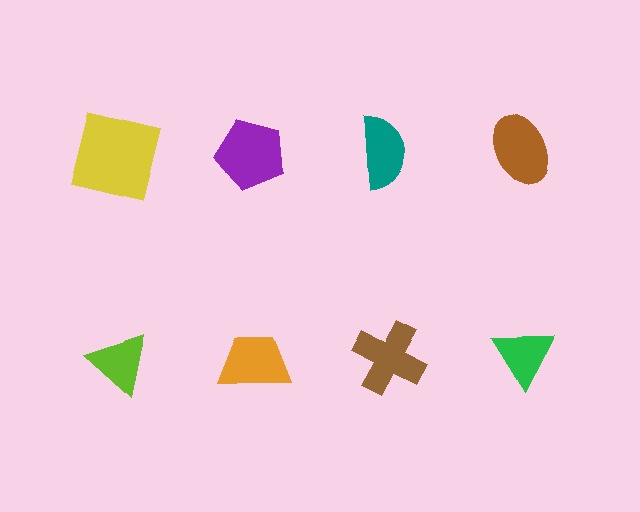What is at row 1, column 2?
A purple pentagon.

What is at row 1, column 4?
A brown ellipse.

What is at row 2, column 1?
A lime triangle.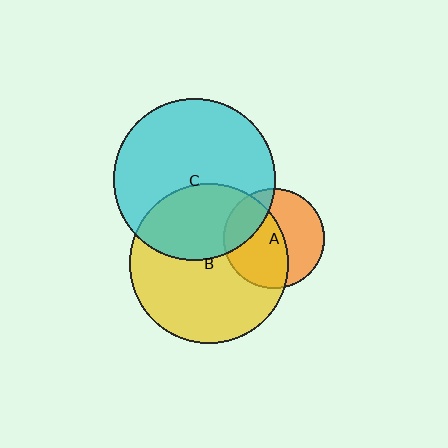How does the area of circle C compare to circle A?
Approximately 2.6 times.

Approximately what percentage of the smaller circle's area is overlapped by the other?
Approximately 25%.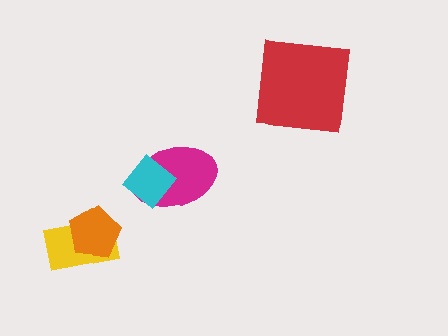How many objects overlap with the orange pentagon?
1 object overlaps with the orange pentagon.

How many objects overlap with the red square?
0 objects overlap with the red square.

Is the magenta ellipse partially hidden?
Yes, it is partially covered by another shape.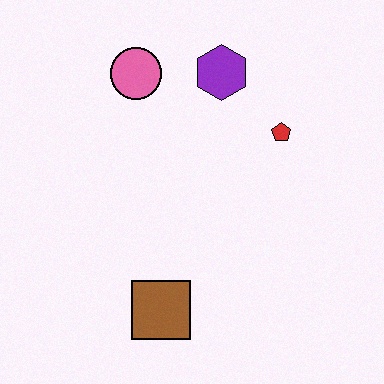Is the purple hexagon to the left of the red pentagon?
Yes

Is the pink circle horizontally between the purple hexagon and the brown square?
No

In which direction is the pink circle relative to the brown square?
The pink circle is above the brown square.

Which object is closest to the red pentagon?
The purple hexagon is closest to the red pentagon.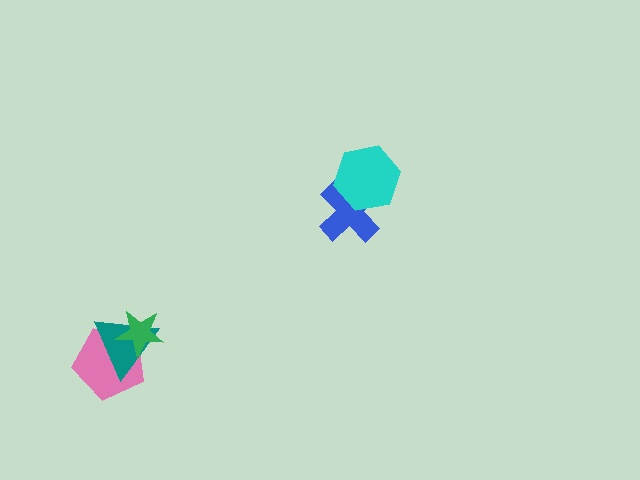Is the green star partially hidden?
No, no other shape covers it.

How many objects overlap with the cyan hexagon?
1 object overlaps with the cyan hexagon.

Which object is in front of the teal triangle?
The green star is in front of the teal triangle.